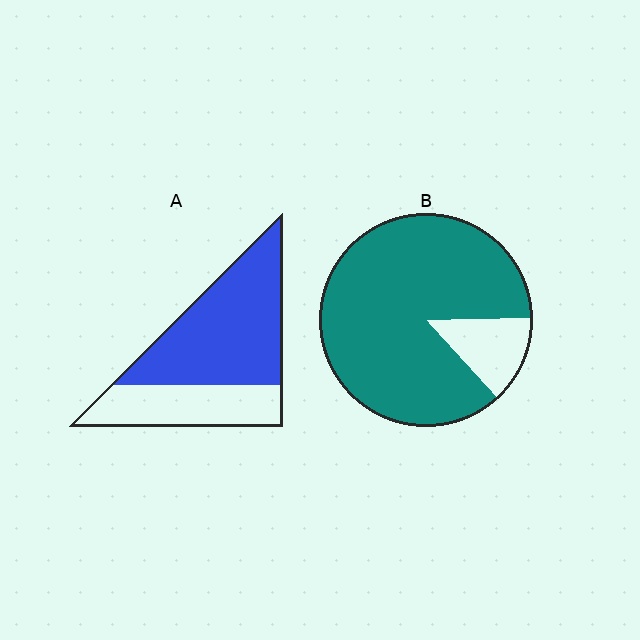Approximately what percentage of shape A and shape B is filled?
A is approximately 65% and B is approximately 85%.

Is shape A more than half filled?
Yes.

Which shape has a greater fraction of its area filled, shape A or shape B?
Shape B.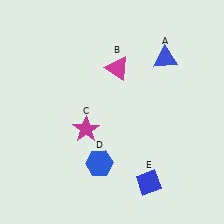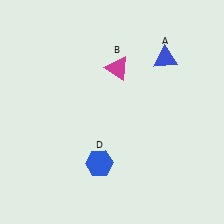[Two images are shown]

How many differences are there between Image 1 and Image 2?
There are 2 differences between the two images.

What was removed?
The blue diamond (E), the magenta star (C) were removed in Image 2.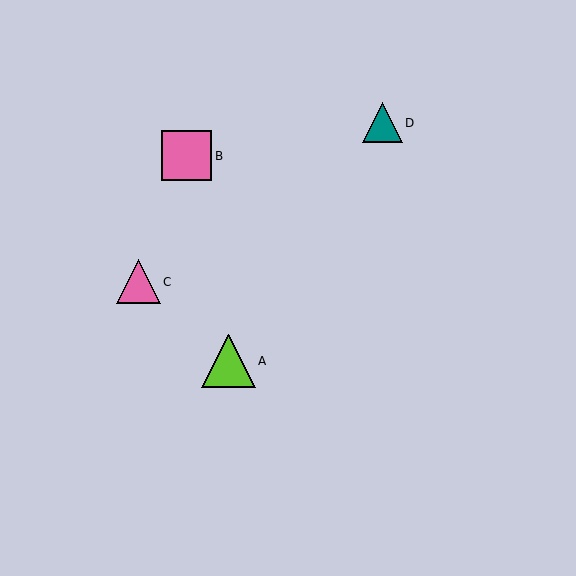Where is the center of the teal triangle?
The center of the teal triangle is at (382, 123).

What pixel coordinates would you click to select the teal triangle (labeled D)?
Click at (382, 123) to select the teal triangle D.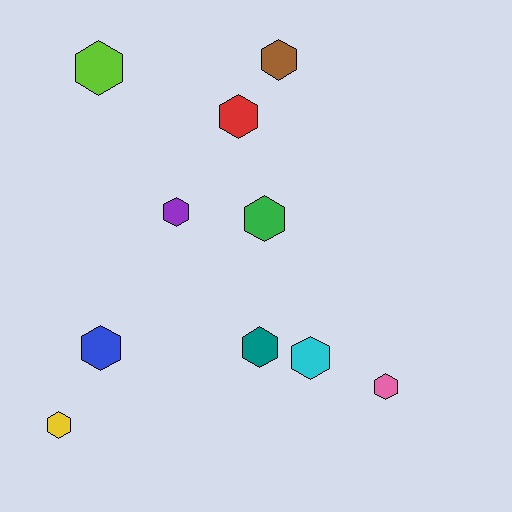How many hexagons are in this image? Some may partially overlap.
There are 10 hexagons.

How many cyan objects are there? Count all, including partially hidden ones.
There is 1 cyan object.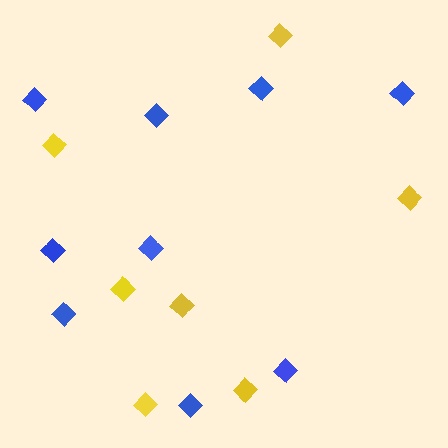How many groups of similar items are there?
There are 2 groups: one group of yellow diamonds (7) and one group of blue diamonds (9).